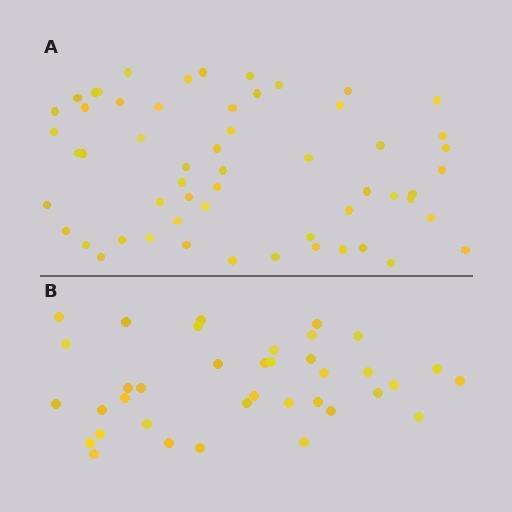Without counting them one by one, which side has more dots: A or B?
Region A (the top region) has more dots.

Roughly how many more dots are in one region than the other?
Region A has approximately 20 more dots than region B.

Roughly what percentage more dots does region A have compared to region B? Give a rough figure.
About 55% more.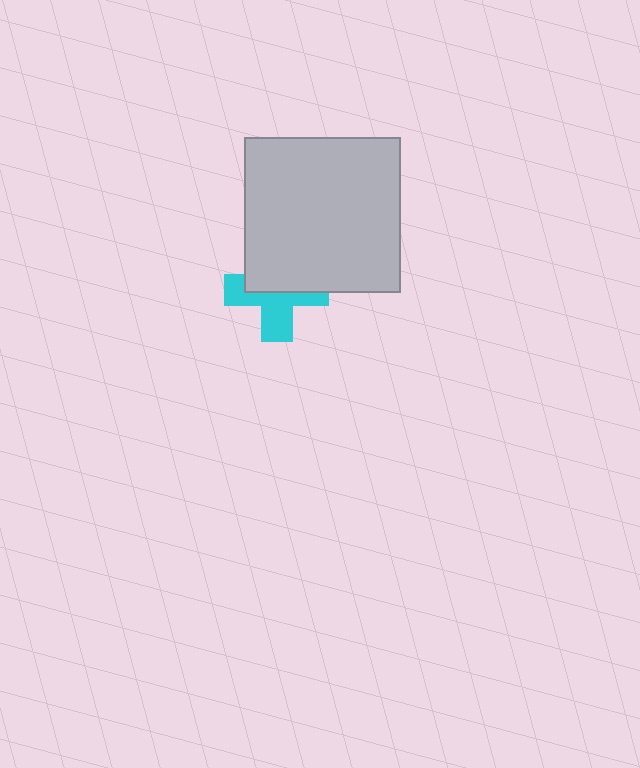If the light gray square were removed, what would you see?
You would see the complete cyan cross.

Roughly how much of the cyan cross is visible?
About half of it is visible (roughly 50%).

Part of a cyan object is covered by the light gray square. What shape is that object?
It is a cross.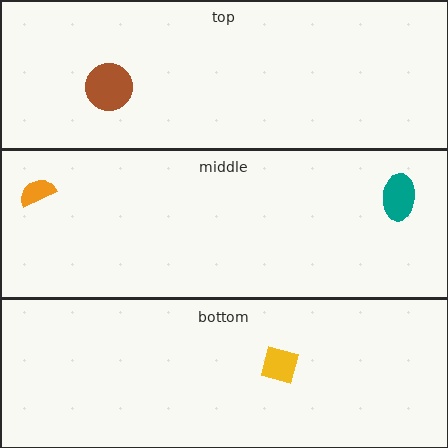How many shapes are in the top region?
1.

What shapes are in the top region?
The brown circle.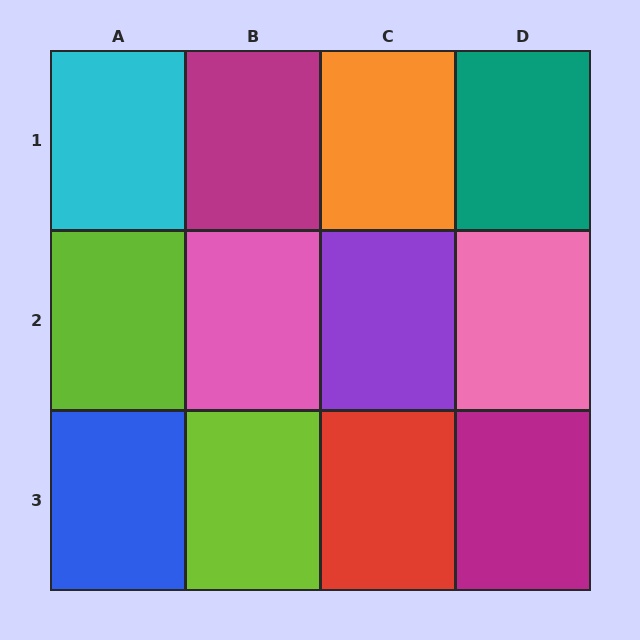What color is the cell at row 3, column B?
Lime.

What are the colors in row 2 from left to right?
Lime, pink, purple, pink.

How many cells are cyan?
1 cell is cyan.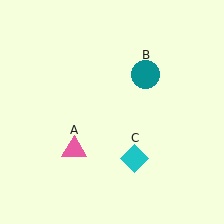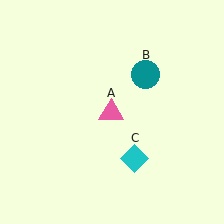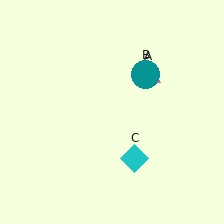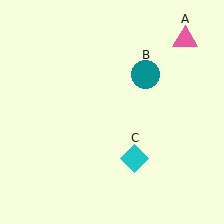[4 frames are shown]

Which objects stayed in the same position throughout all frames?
Teal circle (object B) and cyan diamond (object C) remained stationary.